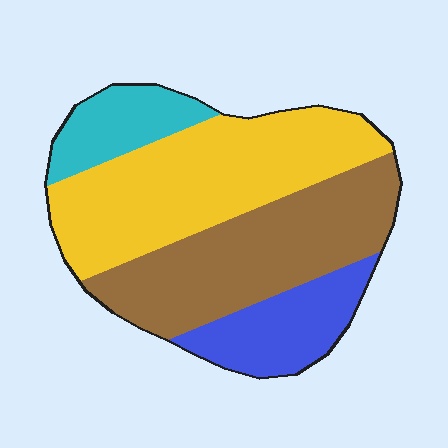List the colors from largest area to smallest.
From largest to smallest: yellow, brown, blue, cyan.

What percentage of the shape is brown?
Brown covers roughly 35% of the shape.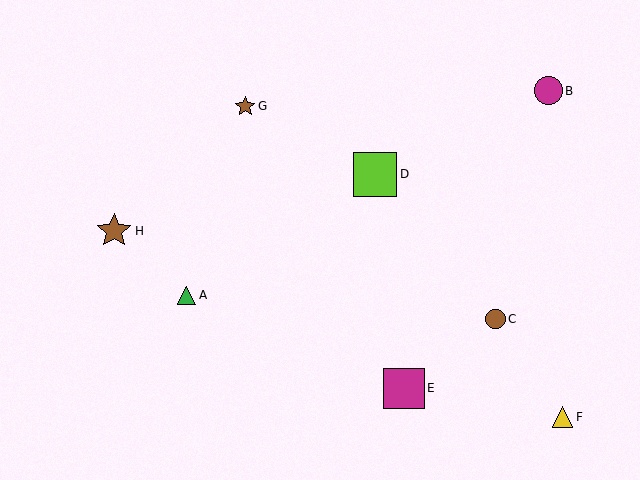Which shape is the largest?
The lime square (labeled D) is the largest.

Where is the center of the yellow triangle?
The center of the yellow triangle is at (563, 417).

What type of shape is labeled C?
Shape C is a brown circle.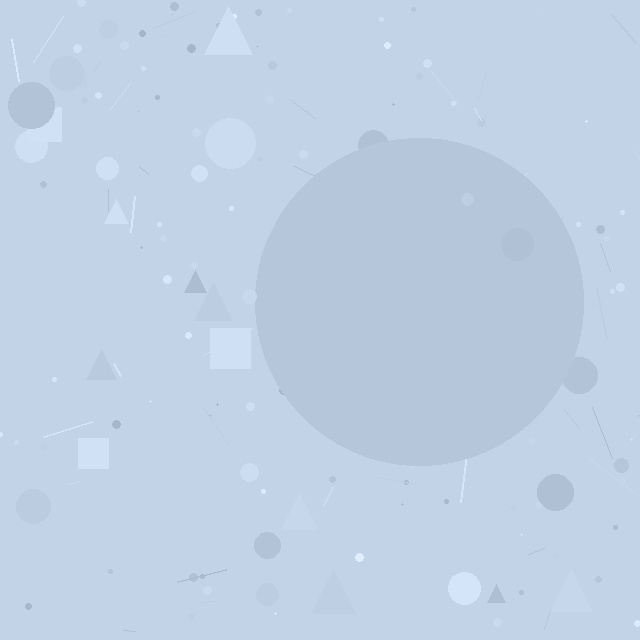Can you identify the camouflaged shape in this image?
The camouflaged shape is a circle.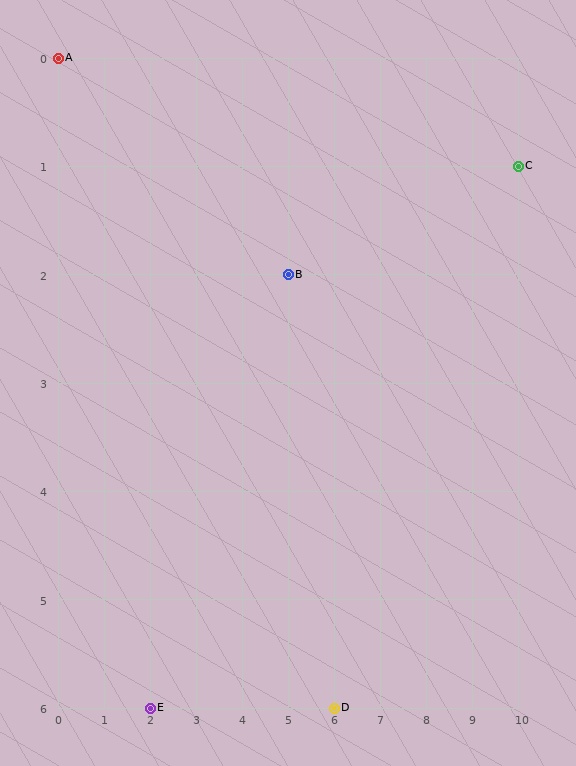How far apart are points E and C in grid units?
Points E and C are 8 columns and 5 rows apart (about 9.4 grid units diagonally).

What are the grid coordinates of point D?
Point D is at grid coordinates (6, 6).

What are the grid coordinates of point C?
Point C is at grid coordinates (10, 1).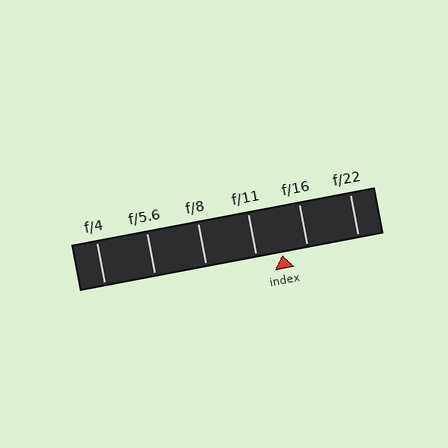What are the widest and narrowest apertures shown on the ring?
The widest aperture shown is f/4 and the narrowest is f/22.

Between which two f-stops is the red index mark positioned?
The index mark is between f/11 and f/16.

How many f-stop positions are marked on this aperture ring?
There are 6 f-stop positions marked.